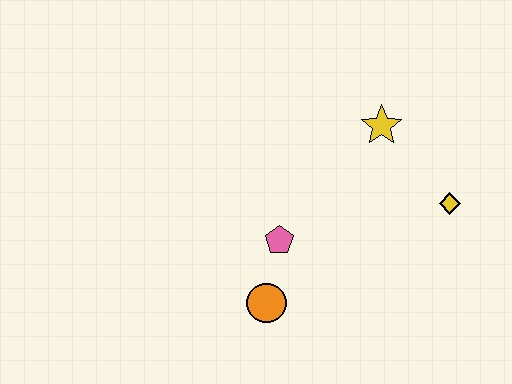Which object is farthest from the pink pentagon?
The yellow diamond is farthest from the pink pentagon.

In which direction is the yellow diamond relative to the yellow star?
The yellow diamond is below the yellow star.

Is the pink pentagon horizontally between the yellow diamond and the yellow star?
No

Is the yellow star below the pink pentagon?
No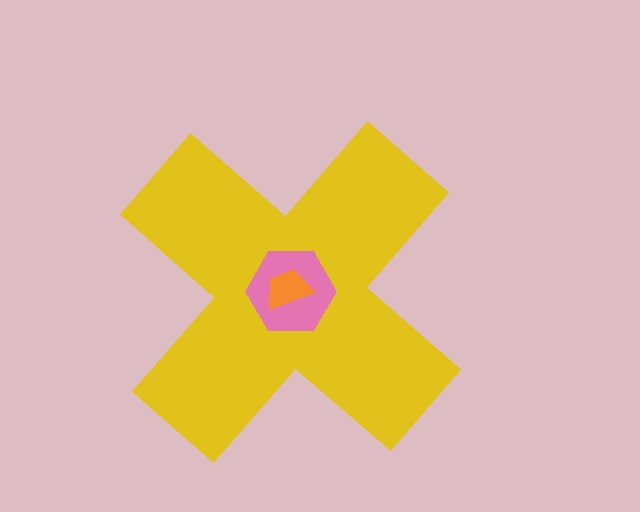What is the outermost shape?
The yellow cross.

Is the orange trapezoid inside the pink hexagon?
Yes.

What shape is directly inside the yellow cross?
The pink hexagon.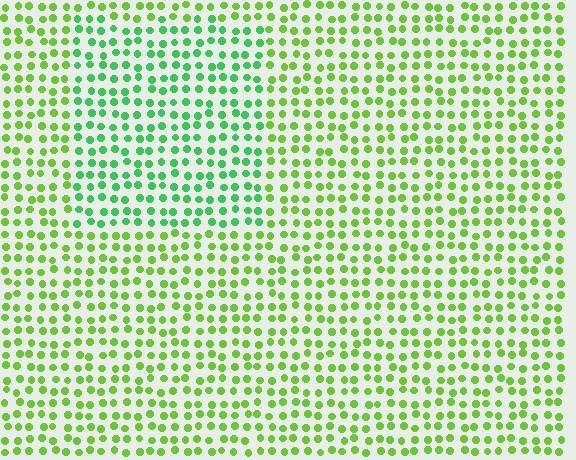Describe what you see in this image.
The image is filled with small lime elements in a uniform arrangement. A rectangle-shaped region is visible where the elements are tinted to a slightly different hue, forming a subtle color boundary.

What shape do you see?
I see a rectangle.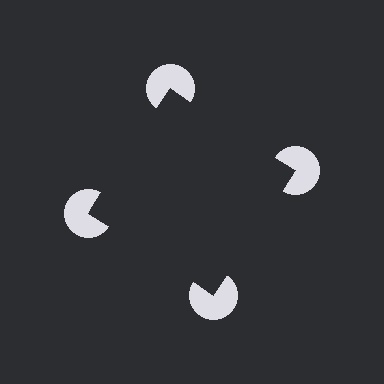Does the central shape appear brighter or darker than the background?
It typically appears slightly darker than the background, even though no actual brightness change is drawn.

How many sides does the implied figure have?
4 sides.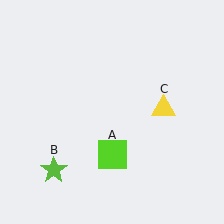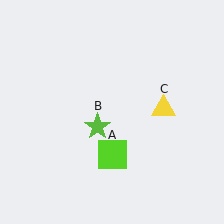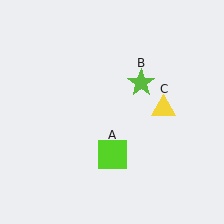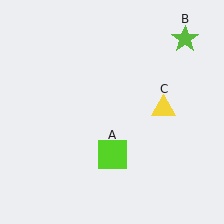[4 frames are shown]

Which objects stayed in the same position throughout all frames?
Lime square (object A) and yellow triangle (object C) remained stationary.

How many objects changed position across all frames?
1 object changed position: lime star (object B).